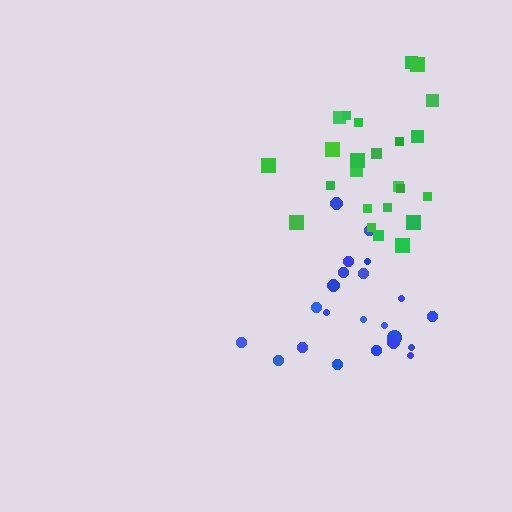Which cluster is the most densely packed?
Blue.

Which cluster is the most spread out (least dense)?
Green.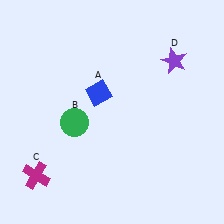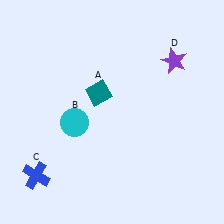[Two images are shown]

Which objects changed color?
A changed from blue to teal. B changed from green to cyan. C changed from magenta to blue.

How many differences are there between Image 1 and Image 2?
There are 3 differences between the two images.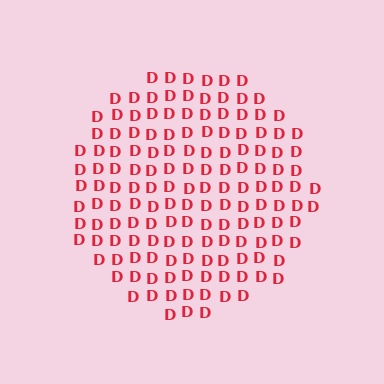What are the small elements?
The small elements are letter D's.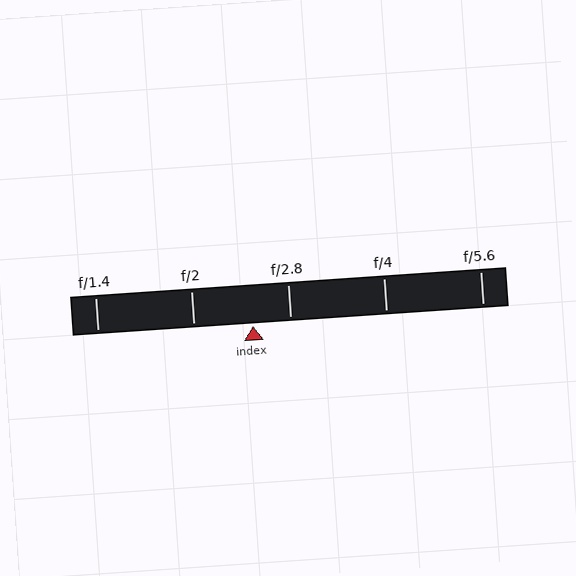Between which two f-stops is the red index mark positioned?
The index mark is between f/2 and f/2.8.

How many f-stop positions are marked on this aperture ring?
There are 5 f-stop positions marked.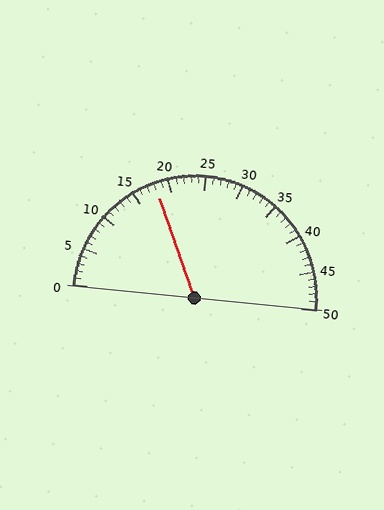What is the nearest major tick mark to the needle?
The nearest major tick mark is 20.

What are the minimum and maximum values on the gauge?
The gauge ranges from 0 to 50.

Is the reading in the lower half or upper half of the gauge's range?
The reading is in the lower half of the range (0 to 50).